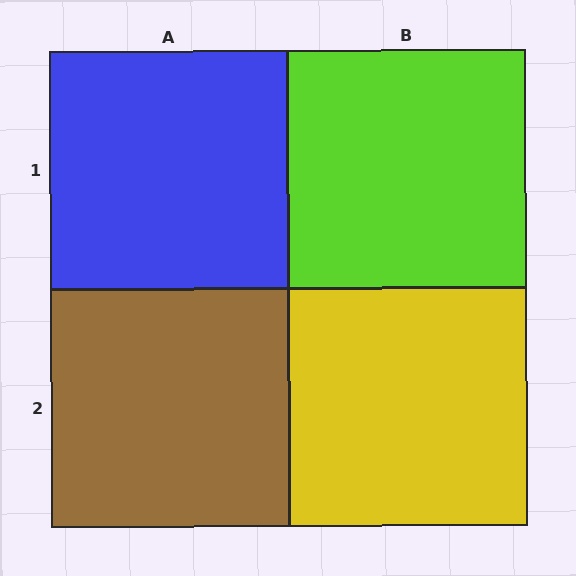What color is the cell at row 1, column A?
Blue.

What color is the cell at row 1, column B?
Lime.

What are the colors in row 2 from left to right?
Brown, yellow.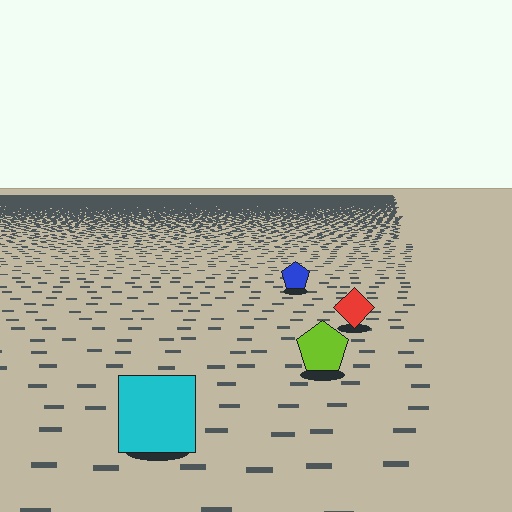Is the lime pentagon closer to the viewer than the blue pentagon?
Yes. The lime pentagon is closer — you can tell from the texture gradient: the ground texture is coarser near it.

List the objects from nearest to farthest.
From nearest to farthest: the cyan square, the lime pentagon, the red diamond, the blue pentagon.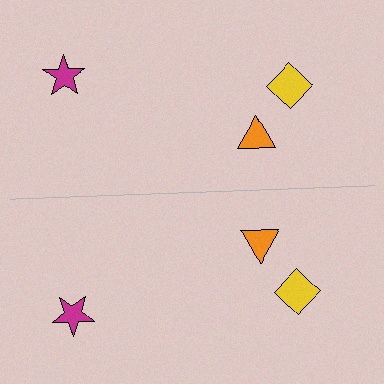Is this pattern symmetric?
Yes, this pattern has bilateral (reflection) symmetry.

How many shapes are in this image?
There are 6 shapes in this image.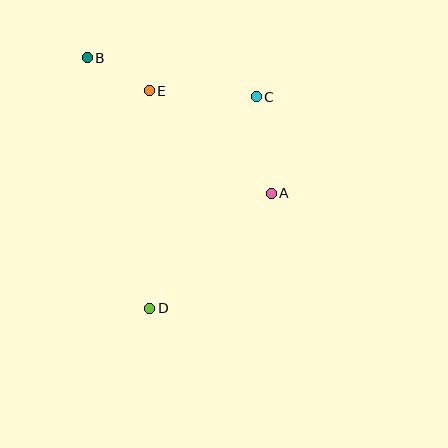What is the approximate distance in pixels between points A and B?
The distance between A and B is approximately 228 pixels.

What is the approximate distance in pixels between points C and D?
The distance between C and D is approximately 237 pixels.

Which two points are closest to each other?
Points B and E are closest to each other.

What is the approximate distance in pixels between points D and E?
The distance between D and E is approximately 218 pixels.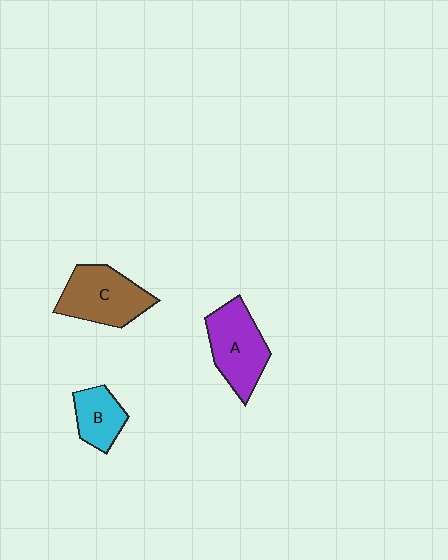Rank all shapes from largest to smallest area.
From largest to smallest: C (brown), A (purple), B (cyan).